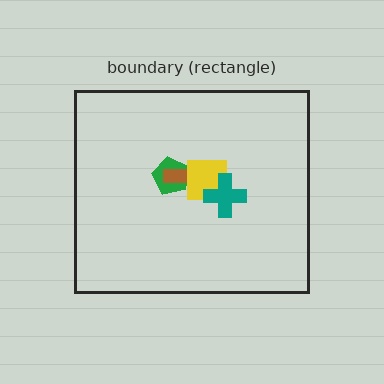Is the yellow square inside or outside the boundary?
Inside.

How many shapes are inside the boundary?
4 inside, 0 outside.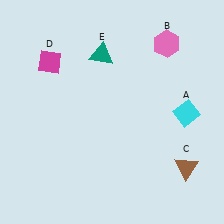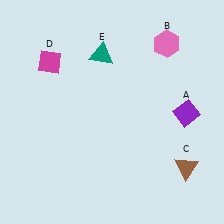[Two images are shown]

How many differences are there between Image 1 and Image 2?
There is 1 difference between the two images.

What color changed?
The diamond (A) changed from cyan in Image 1 to purple in Image 2.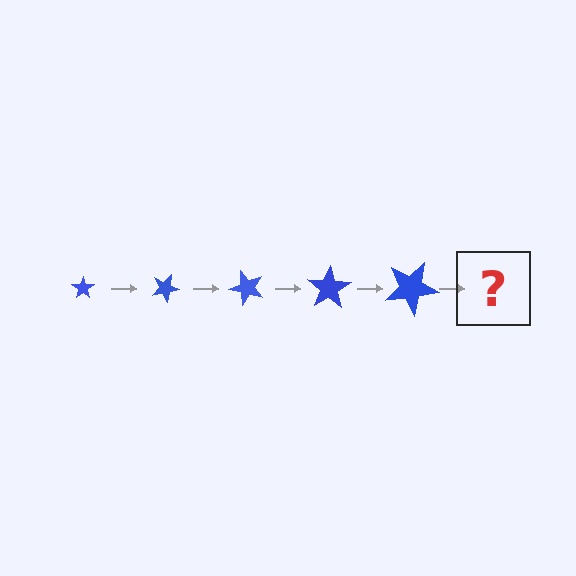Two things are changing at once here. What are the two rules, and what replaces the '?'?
The two rules are that the star grows larger each step and it rotates 25 degrees each step. The '?' should be a star, larger than the previous one and rotated 125 degrees from the start.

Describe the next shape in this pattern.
It should be a star, larger than the previous one and rotated 125 degrees from the start.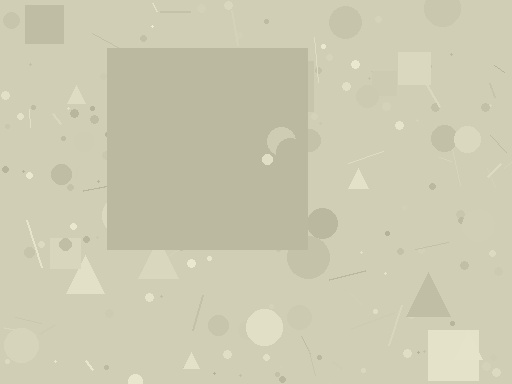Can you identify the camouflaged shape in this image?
The camouflaged shape is a square.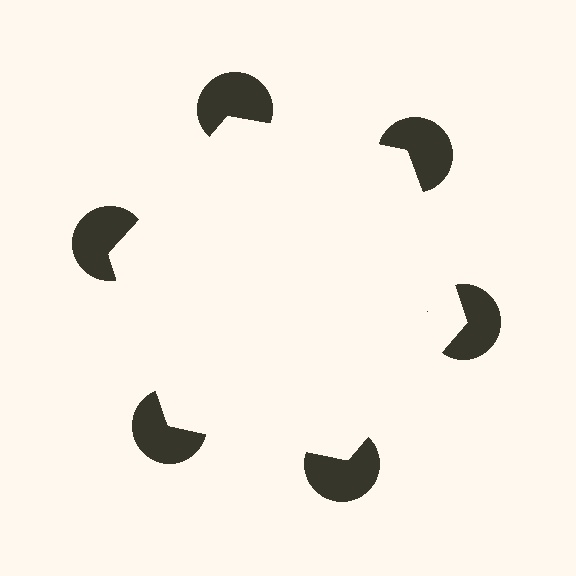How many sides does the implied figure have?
6 sides.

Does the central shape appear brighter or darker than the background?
It typically appears slightly brighter than the background, even though no actual brightness change is drawn.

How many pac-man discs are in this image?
There are 6 — one at each vertex of the illusory hexagon.